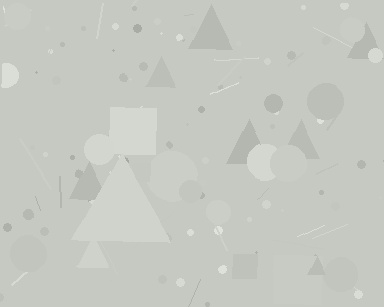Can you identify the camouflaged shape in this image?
The camouflaged shape is a triangle.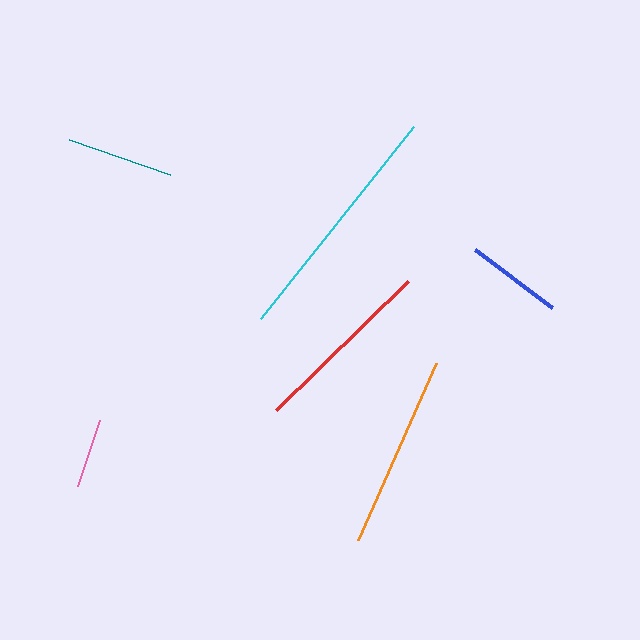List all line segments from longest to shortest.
From longest to shortest: cyan, orange, red, teal, blue, pink.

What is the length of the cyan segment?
The cyan segment is approximately 245 pixels long.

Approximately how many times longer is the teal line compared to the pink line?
The teal line is approximately 1.5 times the length of the pink line.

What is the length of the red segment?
The red segment is approximately 184 pixels long.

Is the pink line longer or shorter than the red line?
The red line is longer than the pink line.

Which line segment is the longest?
The cyan line is the longest at approximately 245 pixels.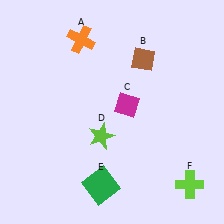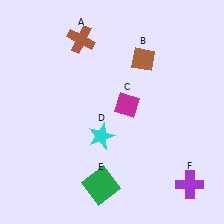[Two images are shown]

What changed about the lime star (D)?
In Image 1, D is lime. In Image 2, it changed to cyan.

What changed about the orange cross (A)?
In Image 1, A is orange. In Image 2, it changed to brown.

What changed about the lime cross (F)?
In Image 1, F is lime. In Image 2, it changed to purple.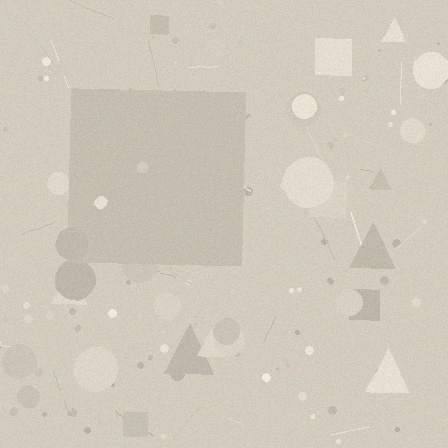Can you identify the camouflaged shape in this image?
The camouflaged shape is a square.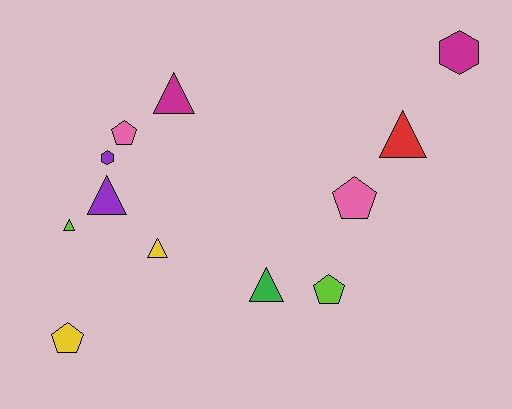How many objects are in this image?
There are 12 objects.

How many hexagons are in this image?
There are 2 hexagons.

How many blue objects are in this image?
There are no blue objects.